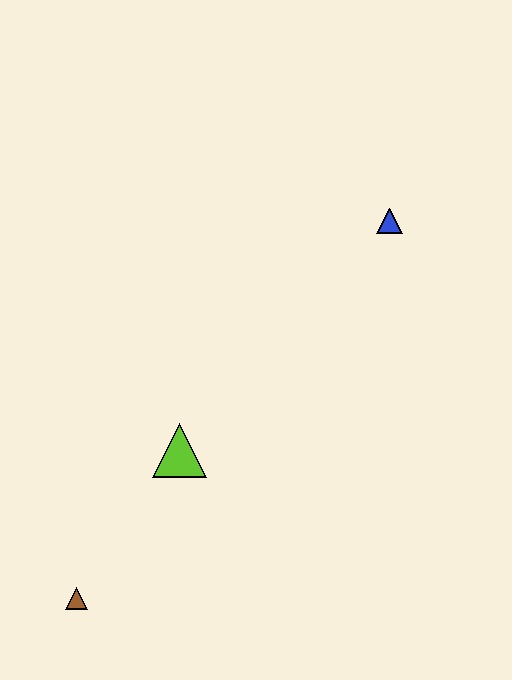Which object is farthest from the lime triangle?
The blue triangle is farthest from the lime triangle.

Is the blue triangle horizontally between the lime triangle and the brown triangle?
No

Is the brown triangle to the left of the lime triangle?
Yes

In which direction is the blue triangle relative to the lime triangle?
The blue triangle is above the lime triangle.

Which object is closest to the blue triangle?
The lime triangle is closest to the blue triangle.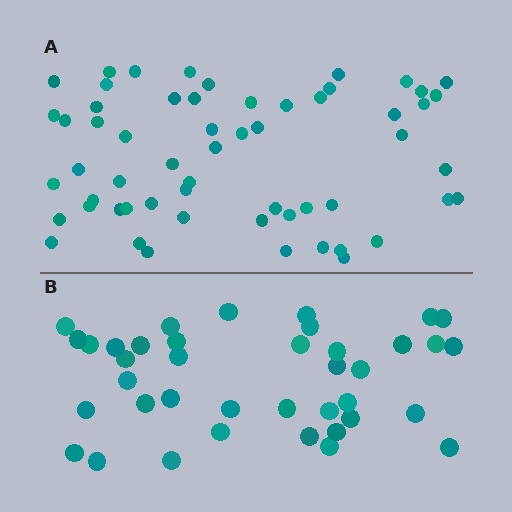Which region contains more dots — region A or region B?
Region A (the top region) has more dots.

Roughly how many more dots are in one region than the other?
Region A has approximately 20 more dots than region B.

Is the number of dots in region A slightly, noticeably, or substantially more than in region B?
Region A has substantially more. The ratio is roughly 1.5 to 1.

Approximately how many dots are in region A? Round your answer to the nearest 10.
About 60 dots. (The exact count is 58, which rounds to 60.)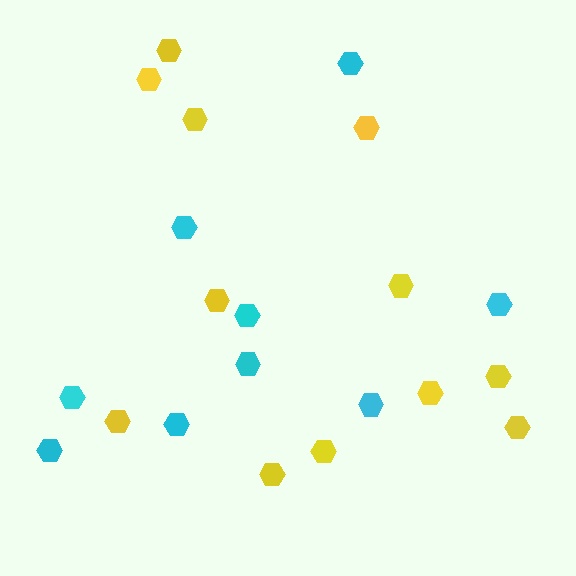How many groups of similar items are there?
There are 2 groups: one group of yellow hexagons (12) and one group of cyan hexagons (9).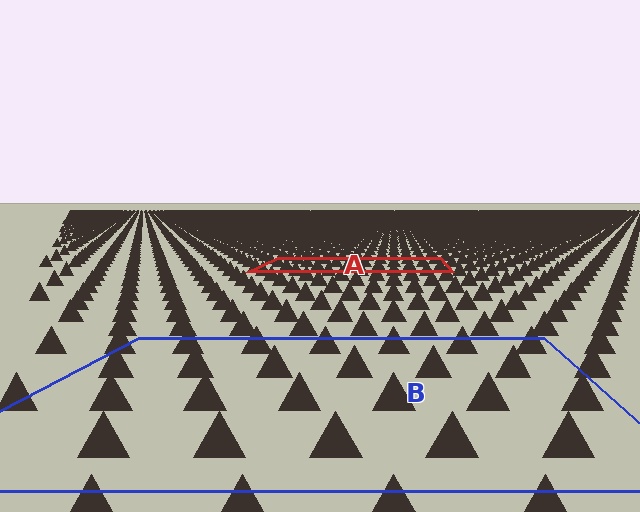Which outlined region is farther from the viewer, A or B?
Region A is farther from the viewer — the texture elements inside it appear smaller and more densely packed.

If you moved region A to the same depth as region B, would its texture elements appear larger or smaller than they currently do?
They would appear larger. At a closer depth, the same texture elements are projected at a bigger on-screen size.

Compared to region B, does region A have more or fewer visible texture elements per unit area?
Region A has more texture elements per unit area — they are packed more densely because it is farther away.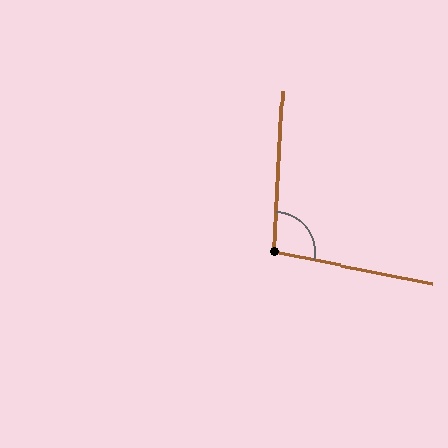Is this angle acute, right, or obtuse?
It is obtuse.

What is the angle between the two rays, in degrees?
Approximately 98 degrees.